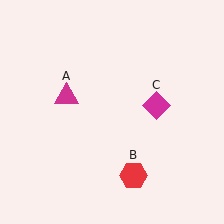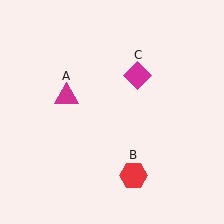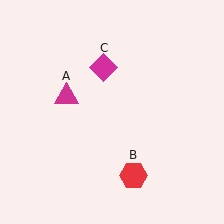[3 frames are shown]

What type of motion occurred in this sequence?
The magenta diamond (object C) rotated counterclockwise around the center of the scene.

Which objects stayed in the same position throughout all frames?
Magenta triangle (object A) and red hexagon (object B) remained stationary.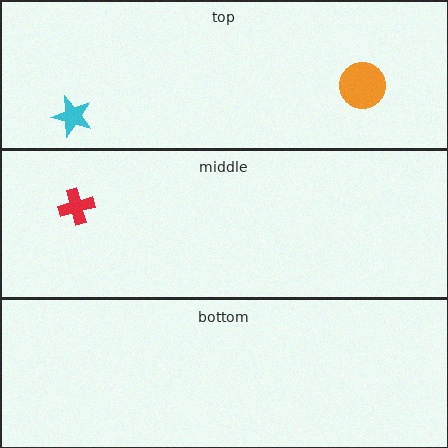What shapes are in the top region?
The orange circle, the cyan star.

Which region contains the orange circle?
The top region.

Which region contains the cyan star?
The top region.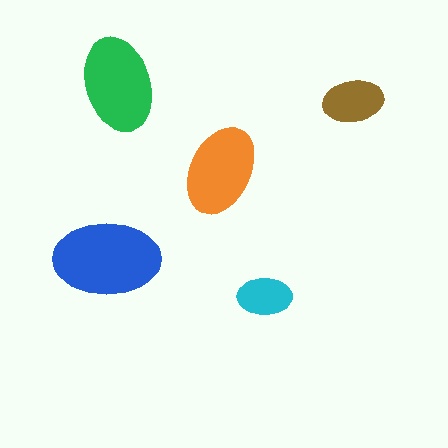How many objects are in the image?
There are 5 objects in the image.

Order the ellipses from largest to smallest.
the blue one, the green one, the orange one, the brown one, the cyan one.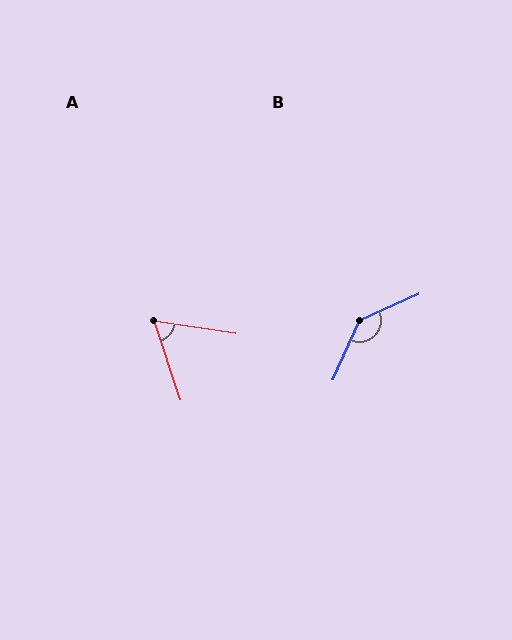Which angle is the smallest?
A, at approximately 63 degrees.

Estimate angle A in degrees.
Approximately 63 degrees.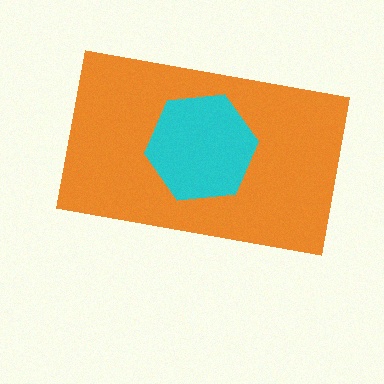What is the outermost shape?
The orange rectangle.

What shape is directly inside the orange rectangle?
The cyan hexagon.